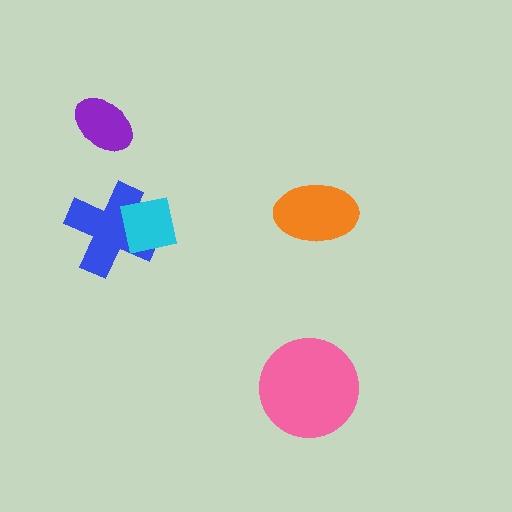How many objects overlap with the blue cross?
1 object overlaps with the blue cross.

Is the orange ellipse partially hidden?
No, no other shape covers it.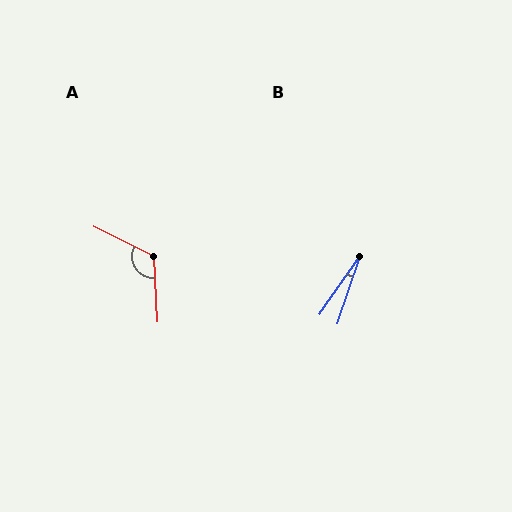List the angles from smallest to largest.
B (16°), A (120°).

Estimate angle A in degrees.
Approximately 120 degrees.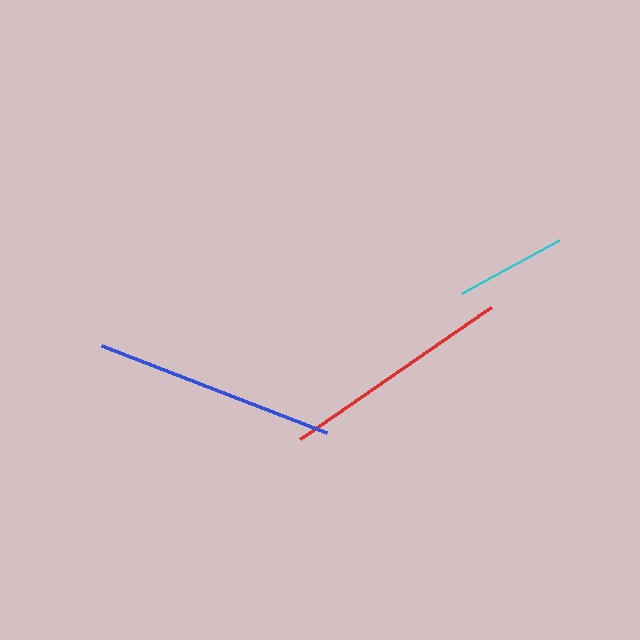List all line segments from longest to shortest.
From longest to shortest: blue, red, cyan.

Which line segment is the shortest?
The cyan line is the shortest at approximately 111 pixels.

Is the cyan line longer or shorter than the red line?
The red line is longer than the cyan line.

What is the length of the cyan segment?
The cyan segment is approximately 111 pixels long.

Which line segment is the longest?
The blue line is the longest at approximately 242 pixels.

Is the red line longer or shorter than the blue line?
The blue line is longer than the red line.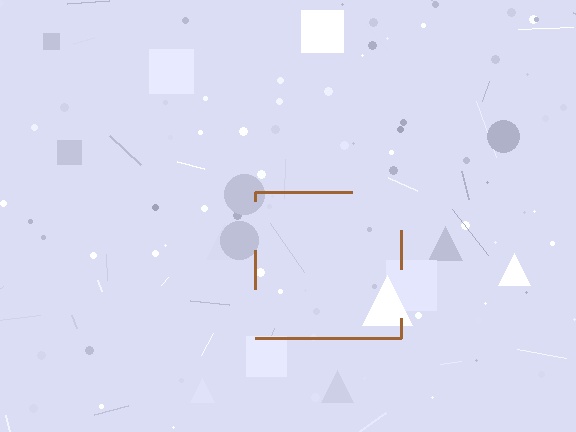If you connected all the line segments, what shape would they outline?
They would outline a square.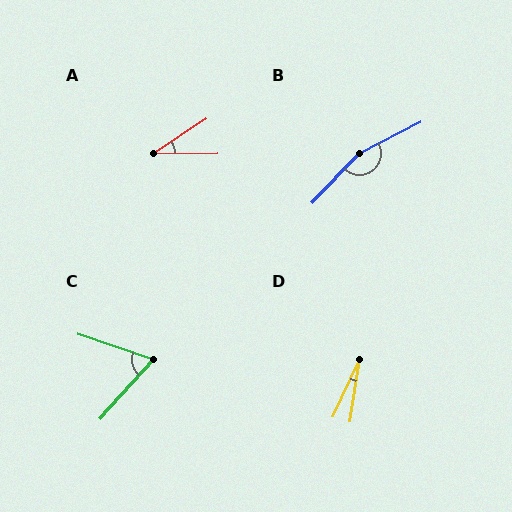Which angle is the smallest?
D, at approximately 16 degrees.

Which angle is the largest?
B, at approximately 161 degrees.